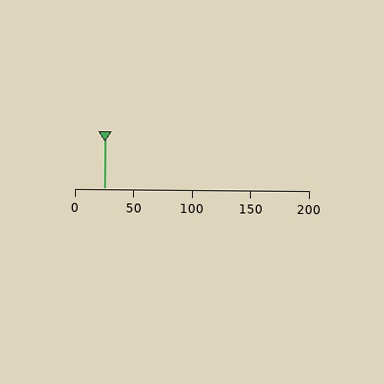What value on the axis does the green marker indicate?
The marker indicates approximately 25.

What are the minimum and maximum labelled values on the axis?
The axis runs from 0 to 200.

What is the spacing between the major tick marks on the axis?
The major ticks are spaced 50 apart.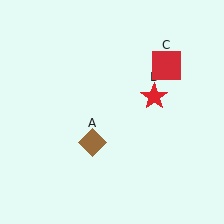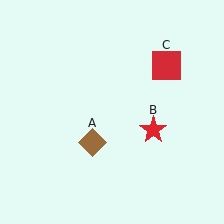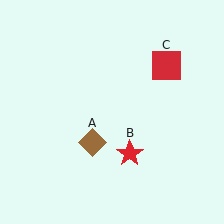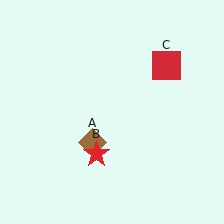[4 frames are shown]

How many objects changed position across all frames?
1 object changed position: red star (object B).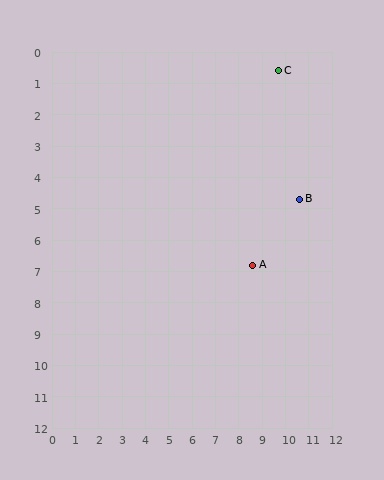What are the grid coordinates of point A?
Point A is at approximately (8.6, 6.8).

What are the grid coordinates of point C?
Point C is at approximately (9.7, 0.6).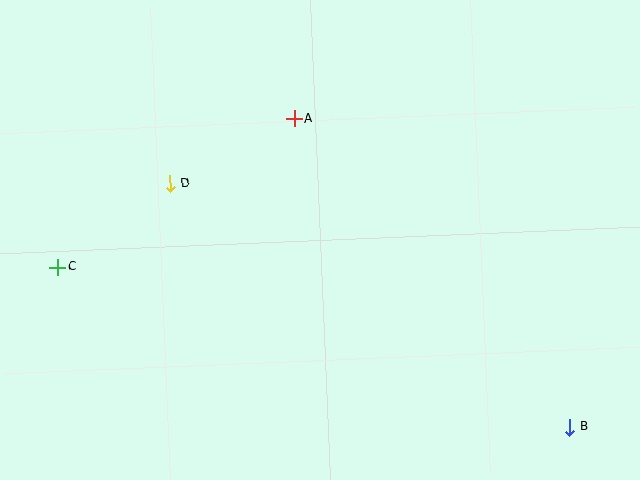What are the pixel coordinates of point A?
Point A is at (294, 119).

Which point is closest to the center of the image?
Point A at (294, 119) is closest to the center.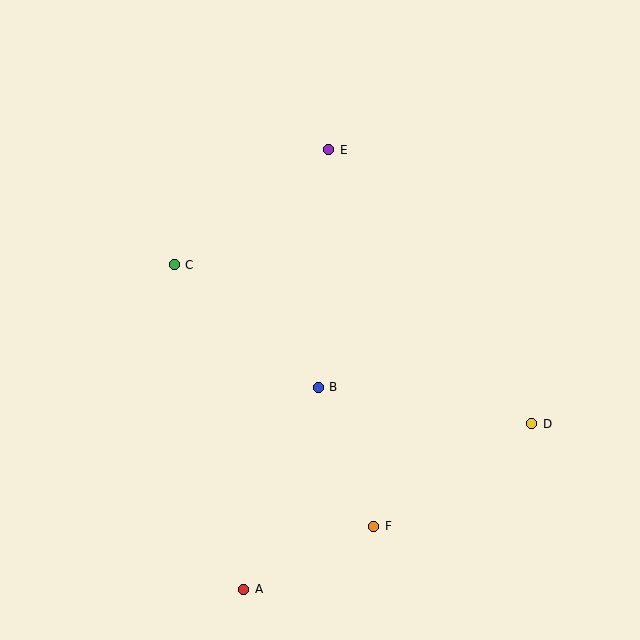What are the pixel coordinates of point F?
Point F is at (374, 527).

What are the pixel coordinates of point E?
Point E is at (329, 150).